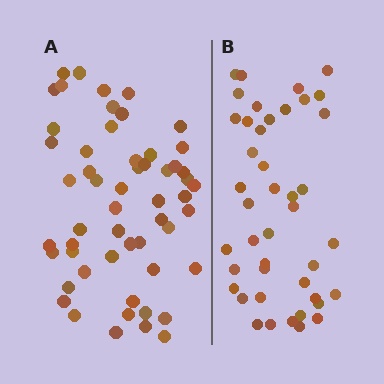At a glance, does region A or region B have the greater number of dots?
Region A (the left region) has more dots.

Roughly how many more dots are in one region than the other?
Region A has roughly 12 or so more dots than region B.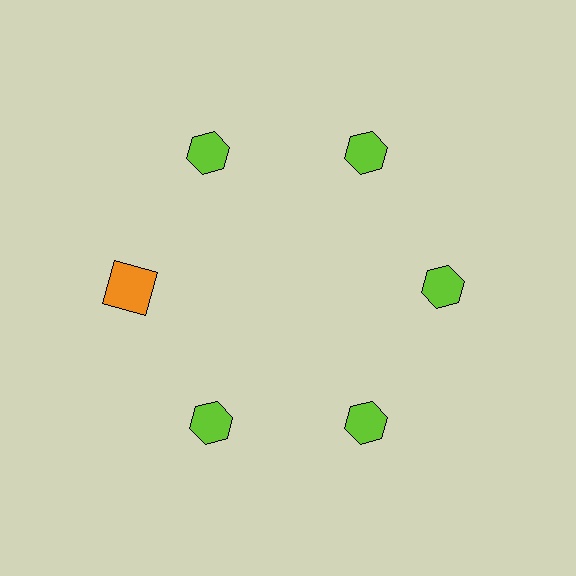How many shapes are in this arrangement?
There are 6 shapes arranged in a ring pattern.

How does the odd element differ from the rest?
It differs in both color (orange instead of lime) and shape (square instead of hexagon).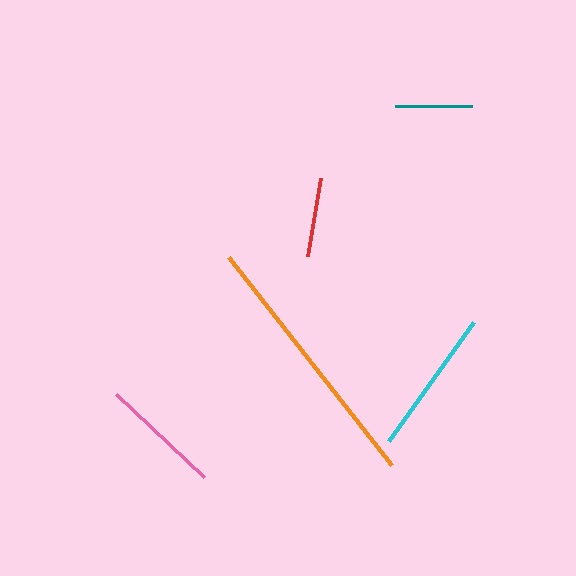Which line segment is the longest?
The orange line is the longest at approximately 264 pixels.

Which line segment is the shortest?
The teal line is the shortest at approximately 77 pixels.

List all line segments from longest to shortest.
From longest to shortest: orange, cyan, pink, red, teal.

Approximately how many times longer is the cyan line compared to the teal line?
The cyan line is approximately 1.9 times the length of the teal line.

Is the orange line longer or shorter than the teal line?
The orange line is longer than the teal line.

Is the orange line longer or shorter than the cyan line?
The orange line is longer than the cyan line.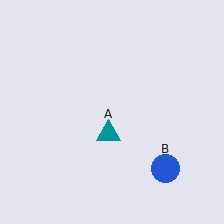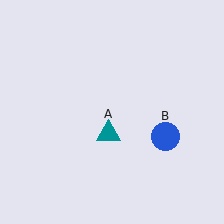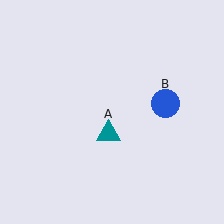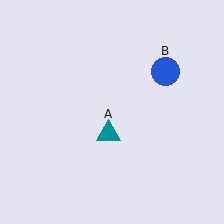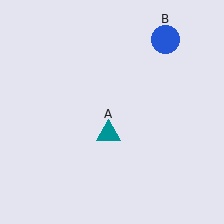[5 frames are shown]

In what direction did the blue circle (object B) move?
The blue circle (object B) moved up.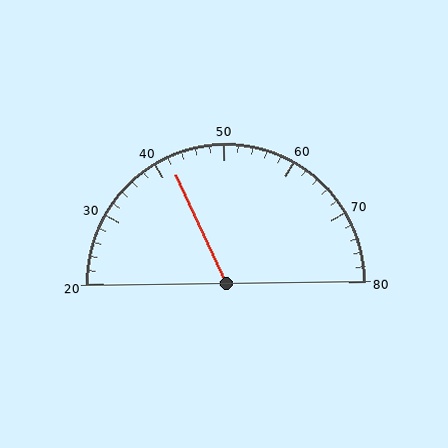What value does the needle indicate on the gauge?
The needle indicates approximately 42.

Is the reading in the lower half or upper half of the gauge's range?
The reading is in the lower half of the range (20 to 80).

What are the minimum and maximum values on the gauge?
The gauge ranges from 20 to 80.